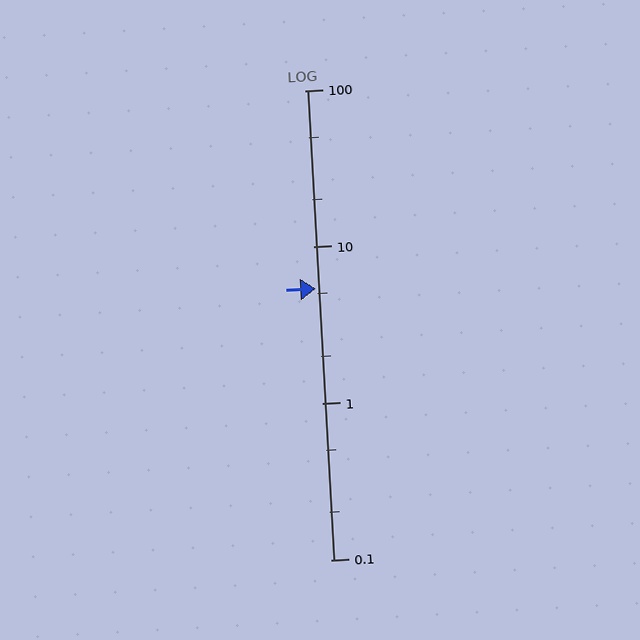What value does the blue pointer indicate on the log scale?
The pointer indicates approximately 5.4.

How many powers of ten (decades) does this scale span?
The scale spans 3 decades, from 0.1 to 100.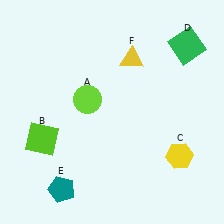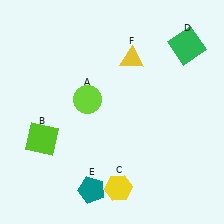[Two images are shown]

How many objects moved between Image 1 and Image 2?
2 objects moved between the two images.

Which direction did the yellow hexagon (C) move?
The yellow hexagon (C) moved left.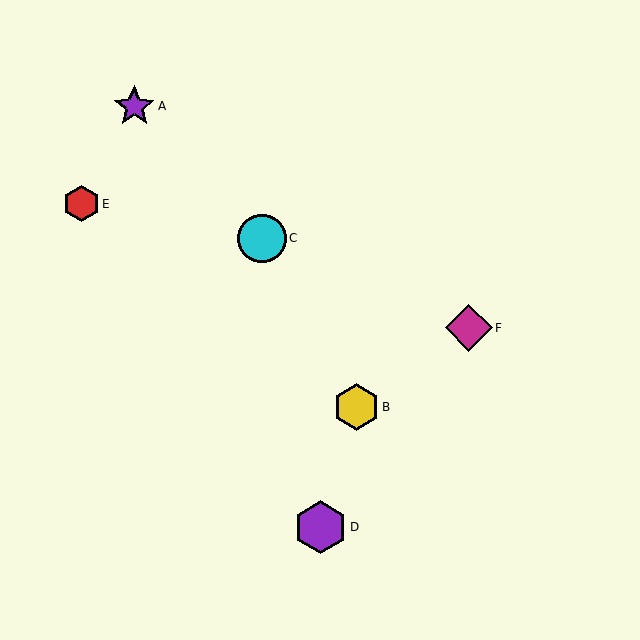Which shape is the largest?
The purple hexagon (labeled D) is the largest.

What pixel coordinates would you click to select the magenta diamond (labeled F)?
Click at (469, 328) to select the magenta diamond F.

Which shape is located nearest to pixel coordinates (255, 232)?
The cyan circle (labeled C) at (262, 238) is nearest to that location.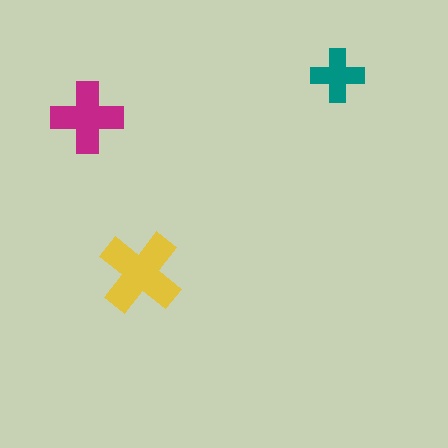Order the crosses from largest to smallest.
the yellow one, the magenta one, the teal one.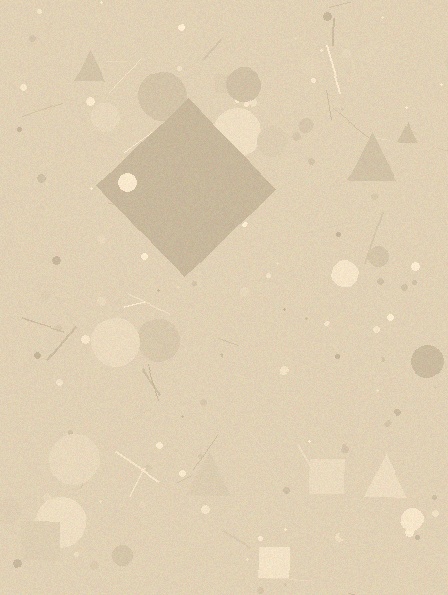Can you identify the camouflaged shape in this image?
The camouflaged shape is a diamond.